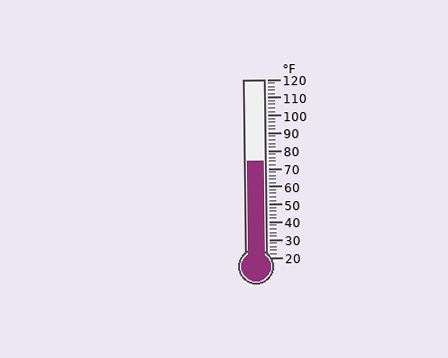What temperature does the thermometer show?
The thermometer shows approximately 74°F.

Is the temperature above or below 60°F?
The temperature is above 60°F.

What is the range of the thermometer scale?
The thermometer scale ranges from 20°F to 120°F.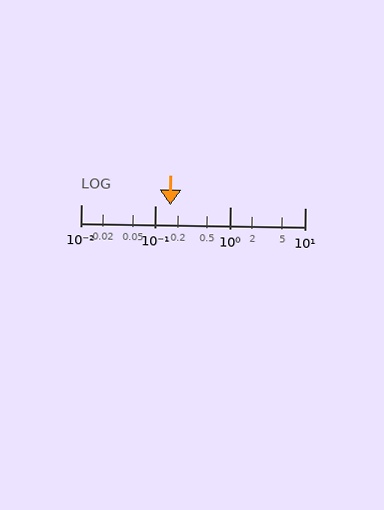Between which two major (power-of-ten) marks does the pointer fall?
The pointer is between 0.1 and 1.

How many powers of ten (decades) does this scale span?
The scale spans 3 decades, from 0.01 to 10.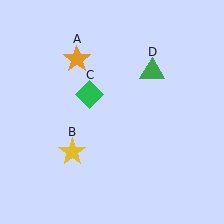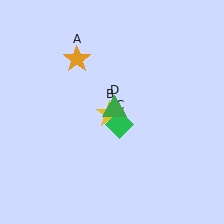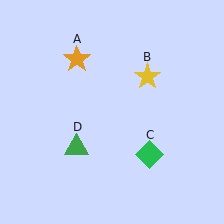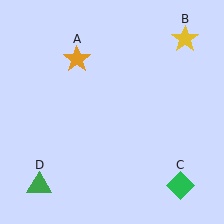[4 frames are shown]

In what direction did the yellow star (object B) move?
The yellow star (object B) moved up and to the right.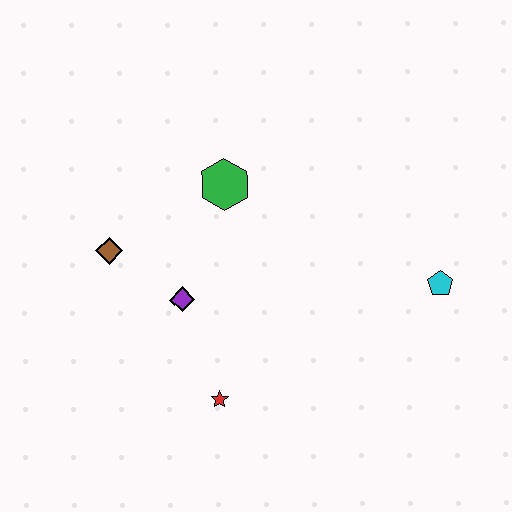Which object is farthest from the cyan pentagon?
The brown diamond is farthest from the cyan pentagon.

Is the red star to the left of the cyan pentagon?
Yes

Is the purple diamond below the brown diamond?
Yes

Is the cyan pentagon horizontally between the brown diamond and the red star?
No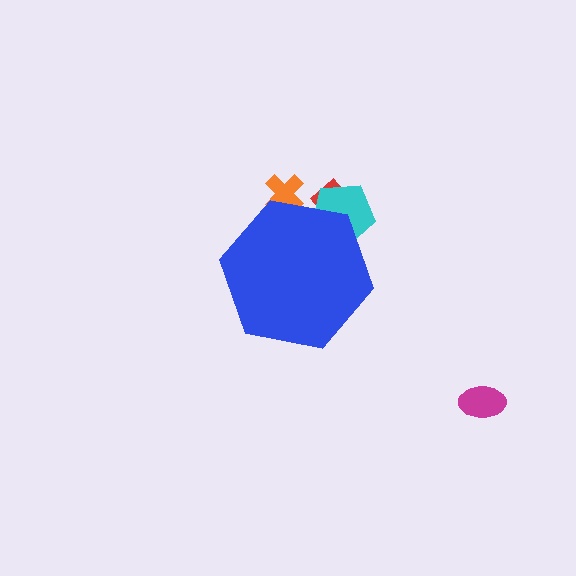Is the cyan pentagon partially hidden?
Yes, the cyan pentagon is partially hidden behind the blue hexagon.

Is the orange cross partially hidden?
Yes, the orange cross is partially hidden behind the blue hexagon.